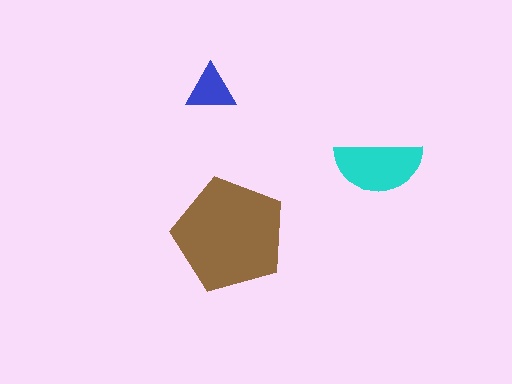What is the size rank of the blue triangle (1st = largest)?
3rd.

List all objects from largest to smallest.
The brown pentagon, the cyan semicircle, the blue triangle.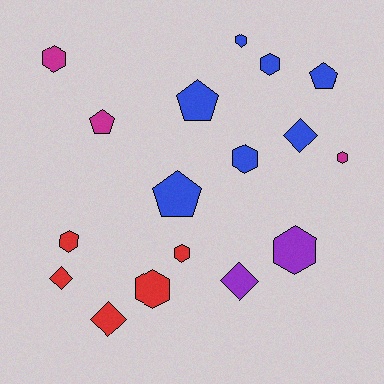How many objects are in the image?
There are 17 objects.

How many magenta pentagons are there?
There is 1 magenta pentagon.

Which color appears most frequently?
Blue, with 7 objects.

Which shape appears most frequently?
Hexagon, with 9 objects.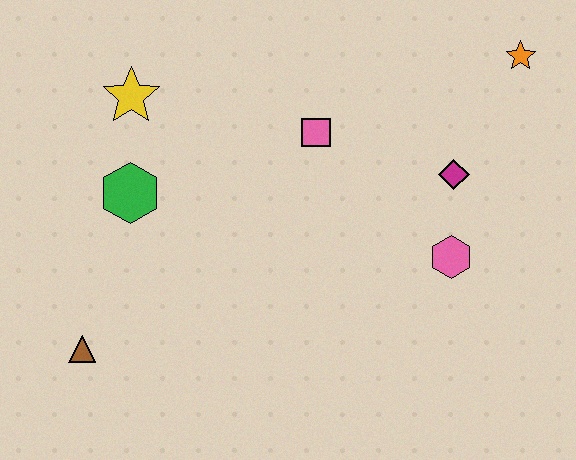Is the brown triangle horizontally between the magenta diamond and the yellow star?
No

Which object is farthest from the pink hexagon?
The brown triangle is farthest from the pink hexagon.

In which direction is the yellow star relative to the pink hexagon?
The yellow star is to the left of the pink hexagon.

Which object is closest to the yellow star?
The green hexagon is closest to the yellow star.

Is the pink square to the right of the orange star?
No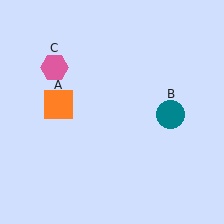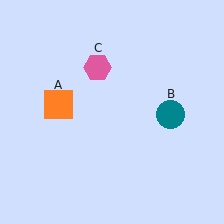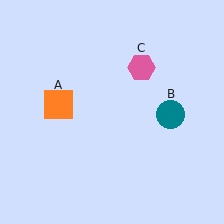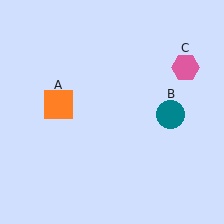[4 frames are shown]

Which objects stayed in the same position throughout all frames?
Orange square (object A) and teal circle (object B) remained stationary.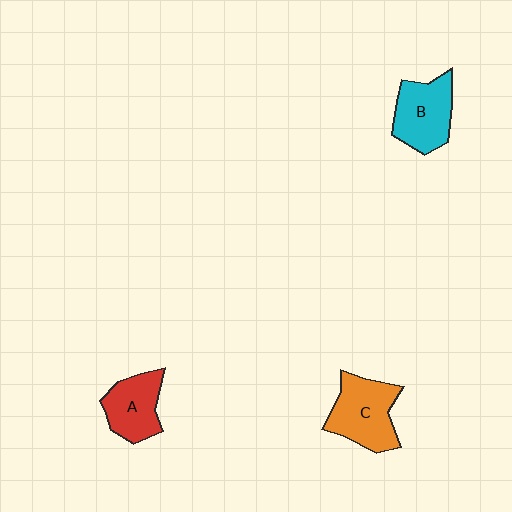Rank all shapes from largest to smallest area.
From largest to smallest: C (orange), B (cyan), A (red).